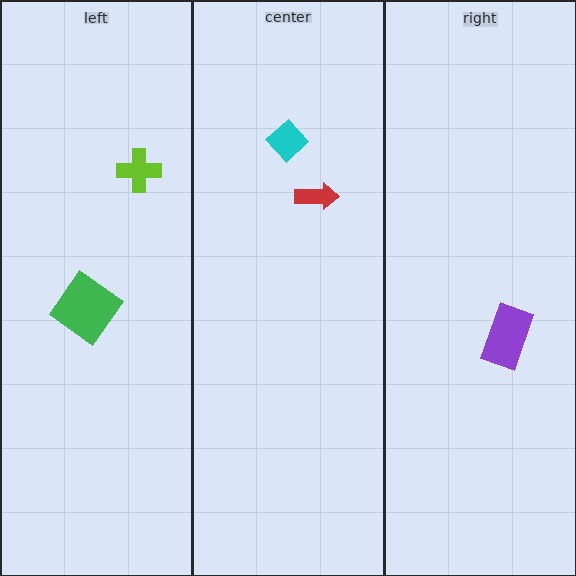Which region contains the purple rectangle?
The right region.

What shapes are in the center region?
The red arrow, the cyan diamond.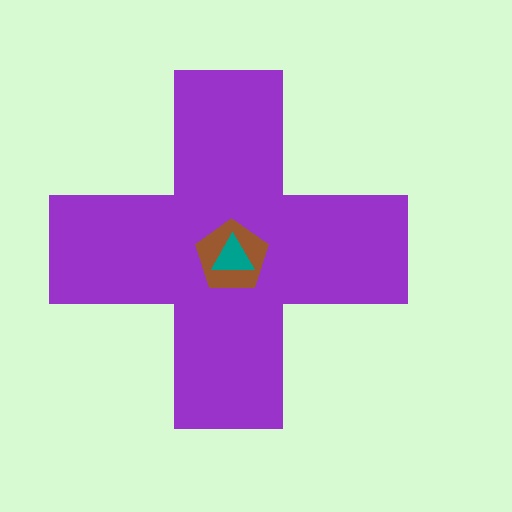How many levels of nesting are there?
3.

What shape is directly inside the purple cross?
The brown pentagon.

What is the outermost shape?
The purple cross.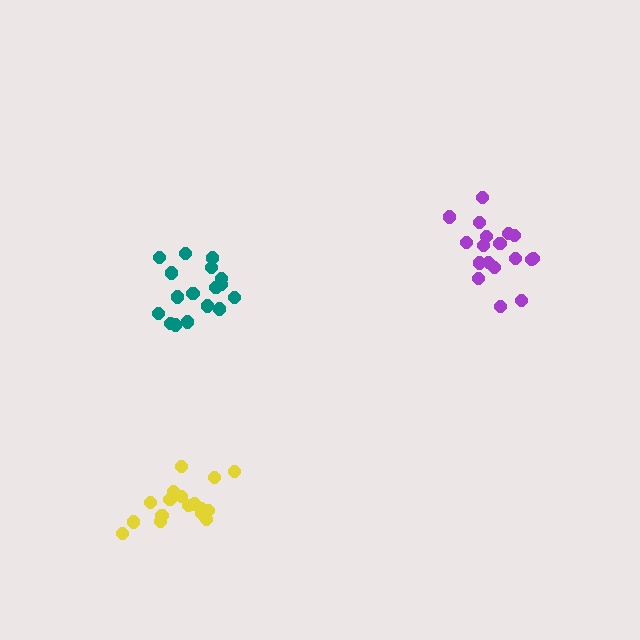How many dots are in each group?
Group 1: 17 dots, Group 2: 18 dots, Group 3: 17 dots (52 total).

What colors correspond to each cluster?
The clusters are colored: teal, purple, yellow.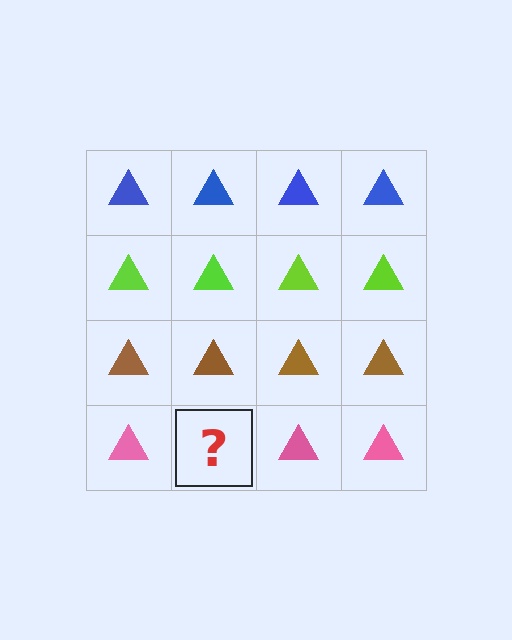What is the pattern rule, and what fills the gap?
The rule is that each row has a consistent color. The gap should be filled with a pink triangle.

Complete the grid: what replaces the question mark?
The question mark should be replaced with a pink triangle.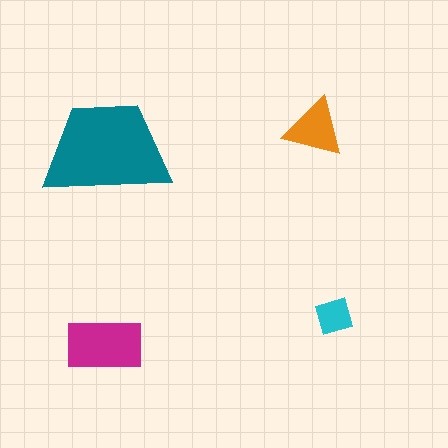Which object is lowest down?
The magenta rectangle is bottommost.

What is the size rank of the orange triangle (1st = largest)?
3rd.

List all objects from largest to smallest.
The teal trapezoid, the magenta rectangle, the orange triangle, the cyan square.